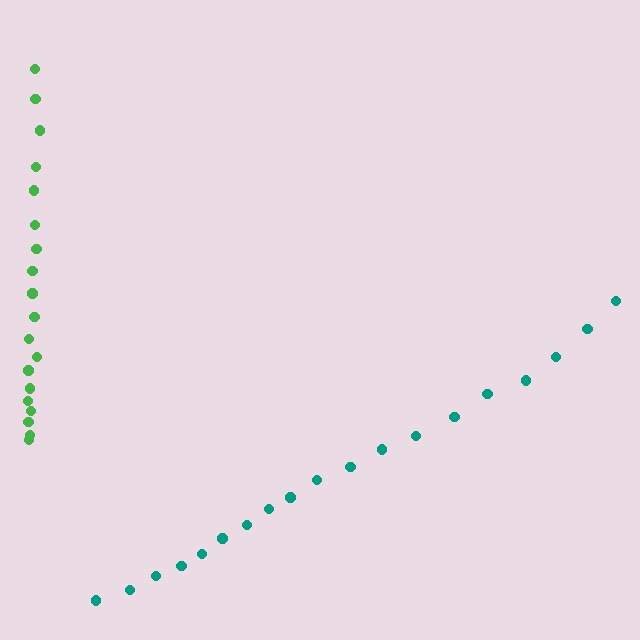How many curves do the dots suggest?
There are 2 distinct paths.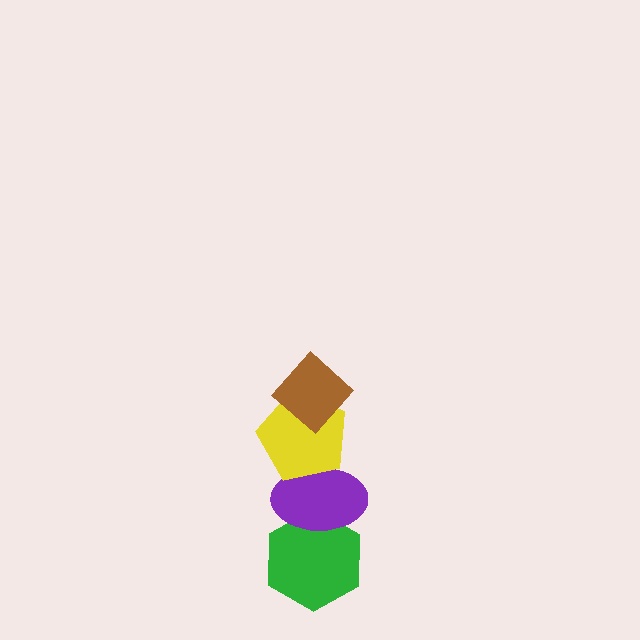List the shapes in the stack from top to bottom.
From top to bottom: the brown diamond, the yellow pentagon, the purple ellipse, the green hexagon.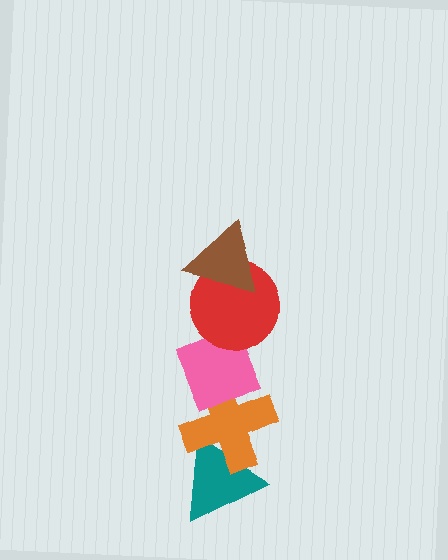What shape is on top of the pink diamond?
The red circle is on top of the pink diamond.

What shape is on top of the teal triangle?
The orange cross is on top of the teal triangle.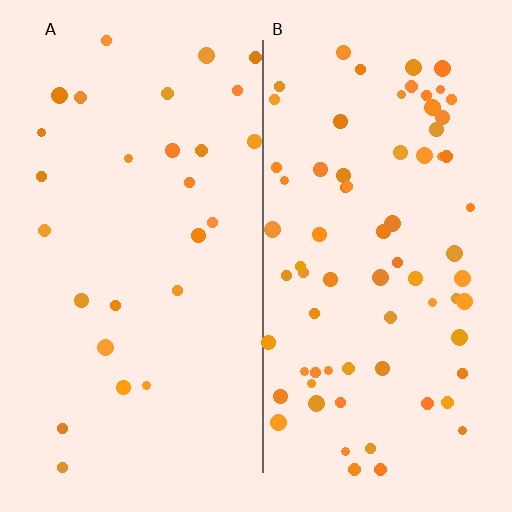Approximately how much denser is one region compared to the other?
Approximately 2.7× — region B over region A.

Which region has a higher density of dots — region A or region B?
B (the right).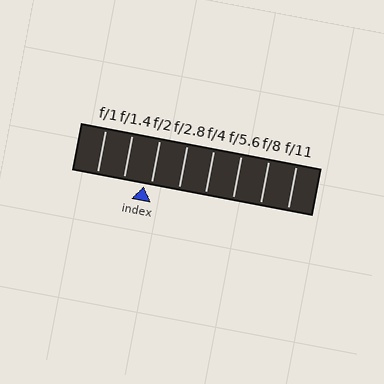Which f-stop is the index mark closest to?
The index mark is closest to f/2.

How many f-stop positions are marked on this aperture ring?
There are 8 f-stop positions marked.